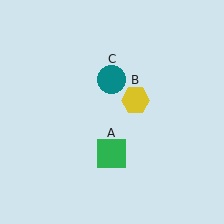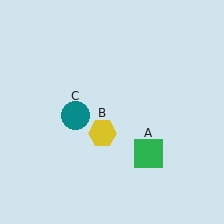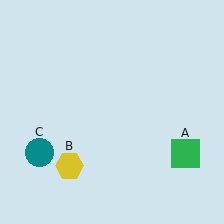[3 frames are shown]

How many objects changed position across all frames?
3 objects changed position: green square (object A), yellow hexagon (object B), teal circle (object C).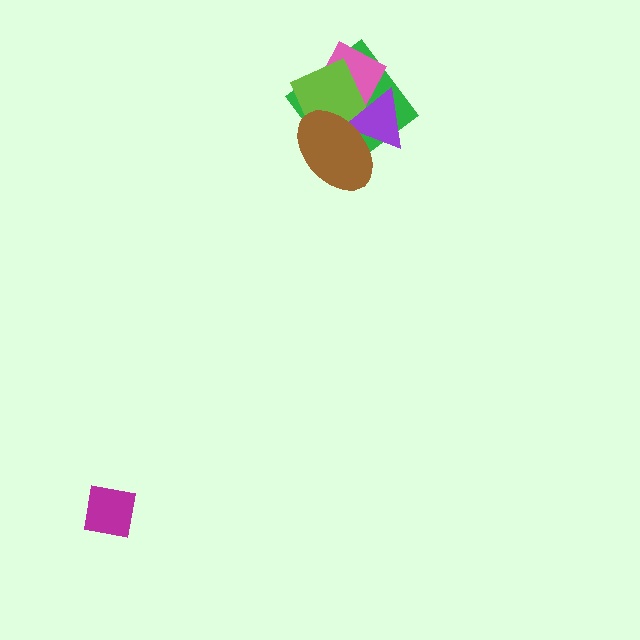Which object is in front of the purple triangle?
The brown ellipse is in front of the purple triangle.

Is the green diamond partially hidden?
Yes, it is partially covered by another shape.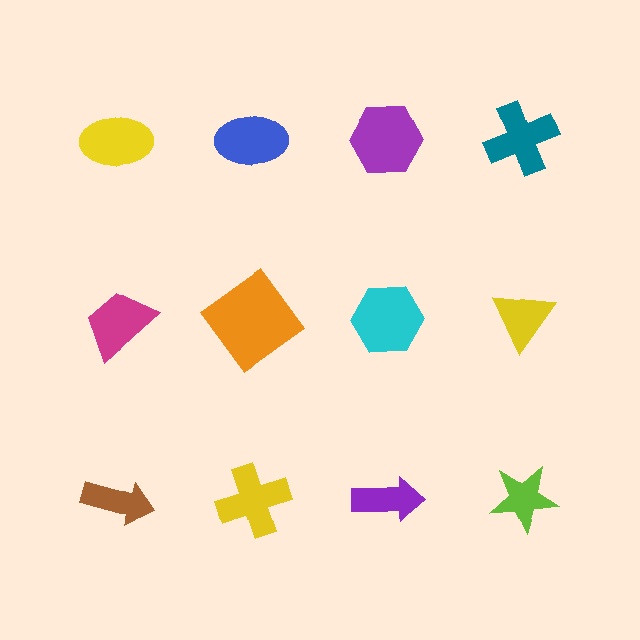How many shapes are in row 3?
4 shapes.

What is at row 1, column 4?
A teal cross.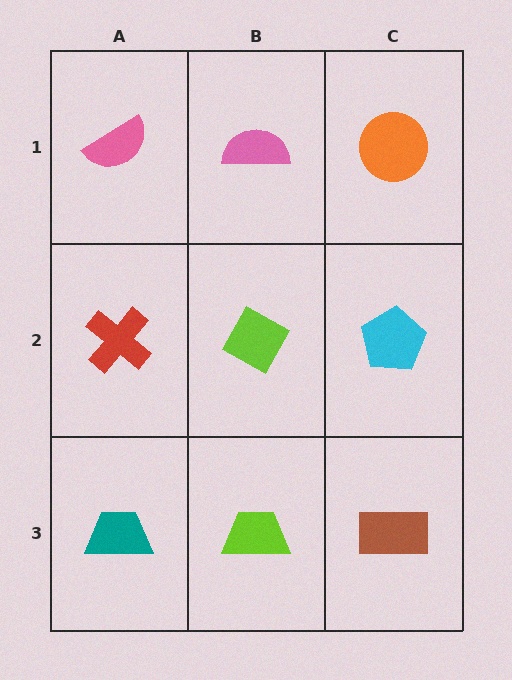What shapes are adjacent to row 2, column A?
A pink semicircle (row 1, column A), a teal trapezoid (row 3, column A), a lime diamond (row 2, column B).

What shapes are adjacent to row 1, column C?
A cyan pentagon (row 2, column C), a pink semicircle (row 1, column B).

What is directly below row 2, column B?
A lime trapezoid.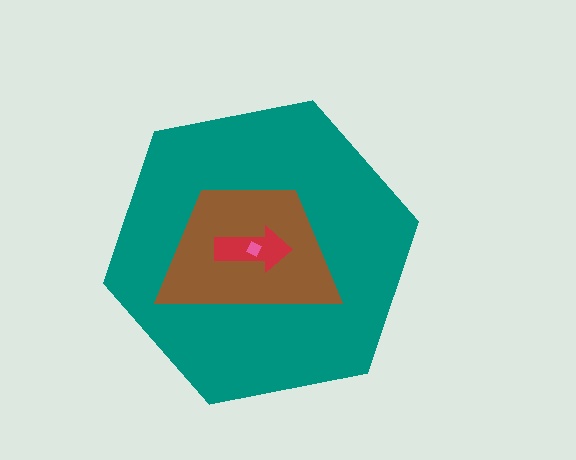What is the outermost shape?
The teal hexagon.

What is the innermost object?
The pink diamond.